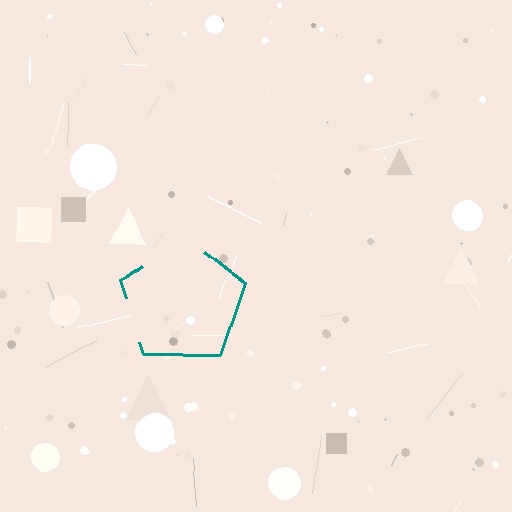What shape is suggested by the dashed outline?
The dashed outline suggests a pentagon.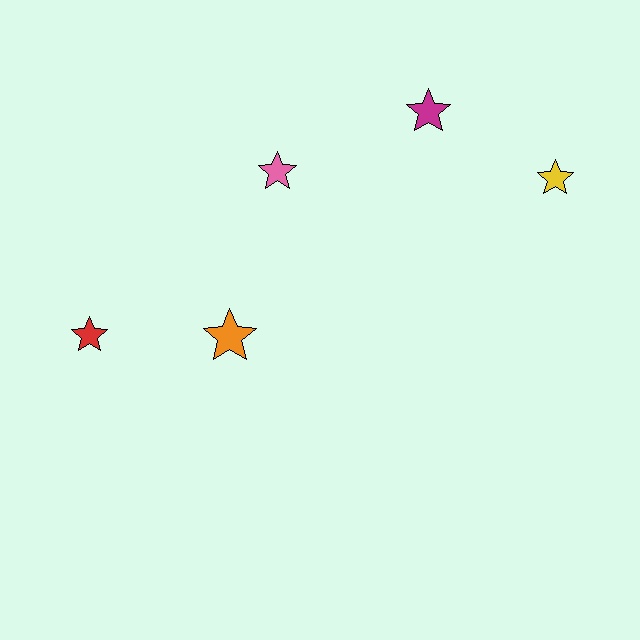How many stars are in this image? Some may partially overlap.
There are 5 stars.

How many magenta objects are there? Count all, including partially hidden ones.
There is 1 magenta object.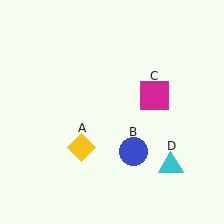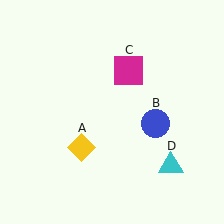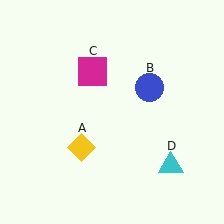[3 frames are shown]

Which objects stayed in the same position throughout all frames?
Yellow diamond (object A) and cyan triangle (object D) remained stationary.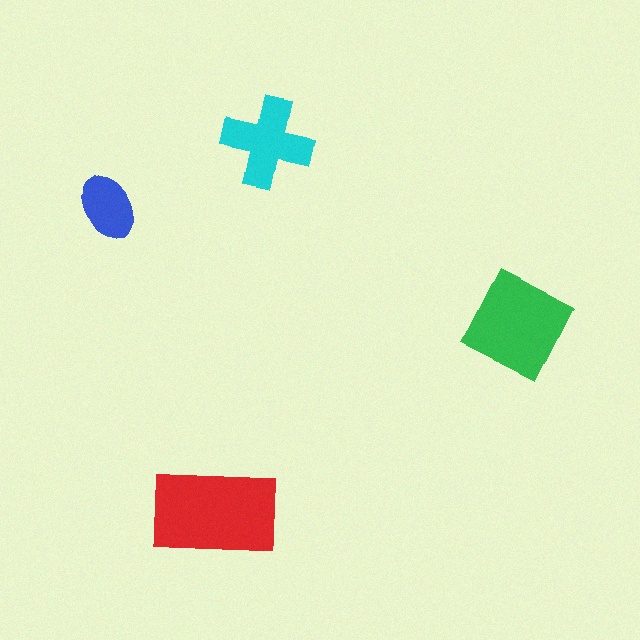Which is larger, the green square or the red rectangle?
The red rectangle.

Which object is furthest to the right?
The green square is rightmost.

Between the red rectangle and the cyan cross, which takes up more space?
The red rectangle.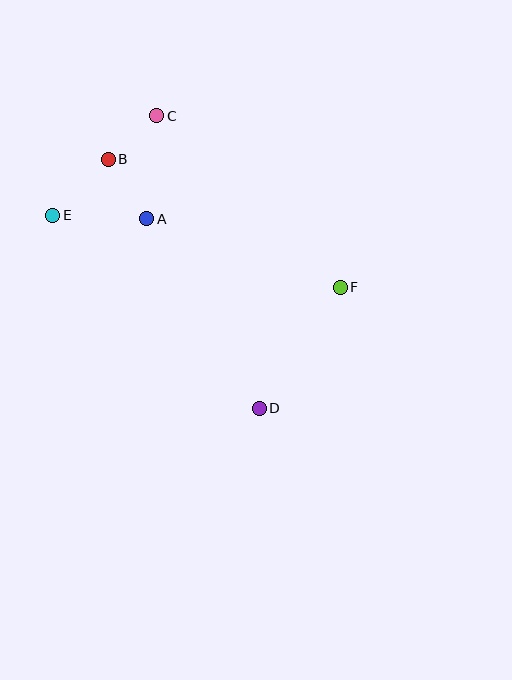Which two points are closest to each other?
Points B and C are closest to each other.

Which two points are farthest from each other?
Points C and D are farthest from each other.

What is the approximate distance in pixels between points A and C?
The distance between A and C is approximately 104 pixels.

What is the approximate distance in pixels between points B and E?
The distance between B and E is approximately 79 pixels.